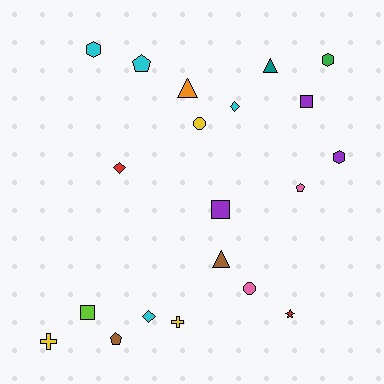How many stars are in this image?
There is 1 star.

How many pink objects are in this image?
There are 2 pink objects.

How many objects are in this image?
There are 20 objects.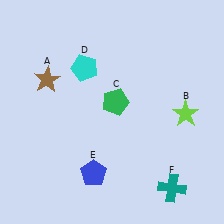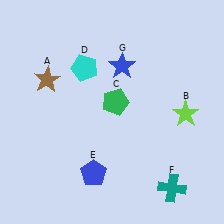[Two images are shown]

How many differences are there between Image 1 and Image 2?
There is 1 difference between the two images.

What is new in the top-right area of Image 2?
A blue star (G) was added in the top-right area of Image 2.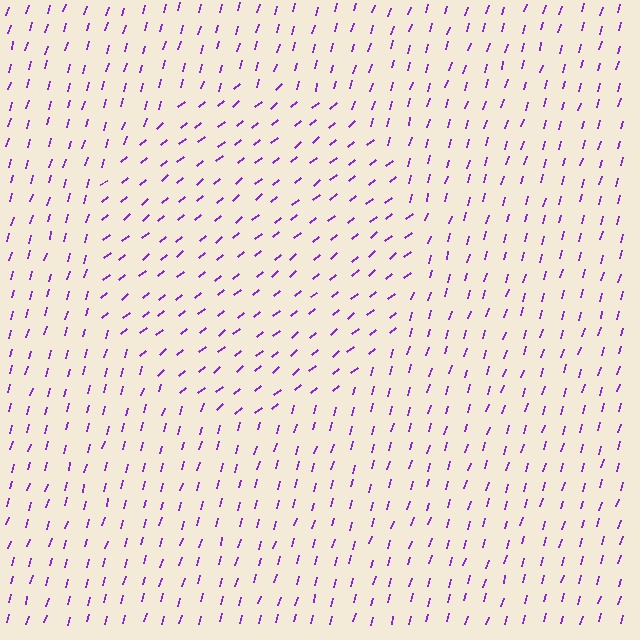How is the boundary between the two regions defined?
The boundary is defined purely by a change in line orientation (approximately 34 degrees difference). All lines are the same color and thickness.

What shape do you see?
I see a circle.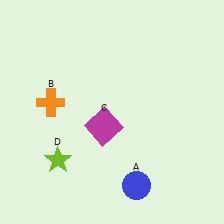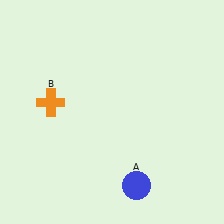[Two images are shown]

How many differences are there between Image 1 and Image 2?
There are 2 differences between the two images.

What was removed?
The magenta square (C), the lime star (D) were removed in Image 2.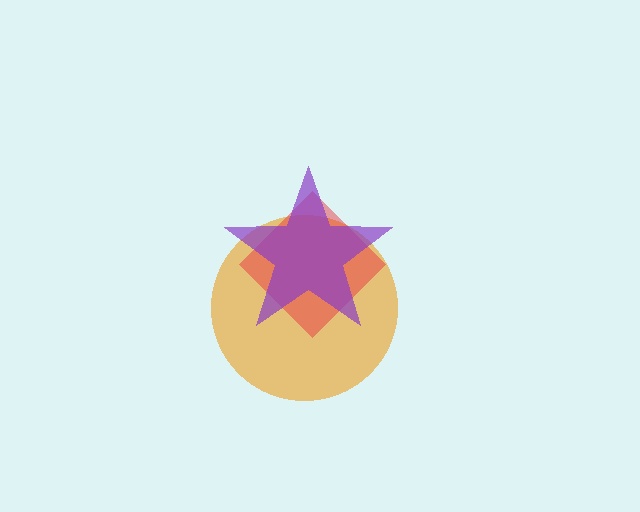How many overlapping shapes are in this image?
There are 3 overlapping shapes in the image.